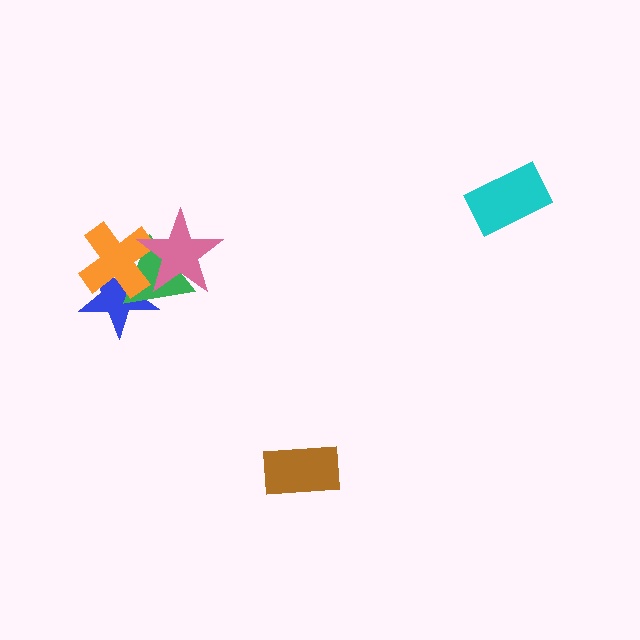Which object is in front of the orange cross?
The pink star is in front of the orange cross.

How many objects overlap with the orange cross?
3 objects overlap with the orange cross.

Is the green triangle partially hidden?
Yes, it is partially covered by another shape.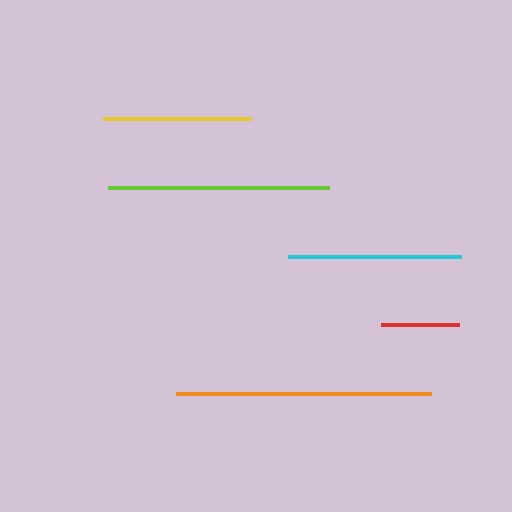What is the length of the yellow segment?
The yellow segment is approximately 148 pixels long.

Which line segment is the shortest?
The red line is the shortest at approximately 79 pixels.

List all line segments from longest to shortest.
From longest to shortest: orange, lime, cyan, yellow, red.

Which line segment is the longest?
The orange line is the longest at approximately 255 pixels.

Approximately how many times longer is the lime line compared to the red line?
The lime line is approximately 2.8 times the length of the red line.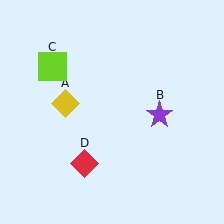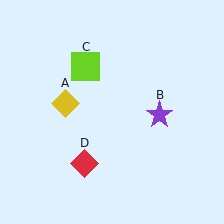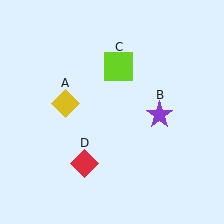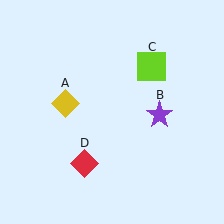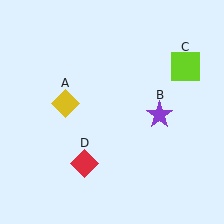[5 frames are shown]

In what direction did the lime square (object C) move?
The lime square (object C) moved right.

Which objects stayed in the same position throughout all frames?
Yellow diamond (object A) and purple star (object B) and red diamond (object D) remained stationary.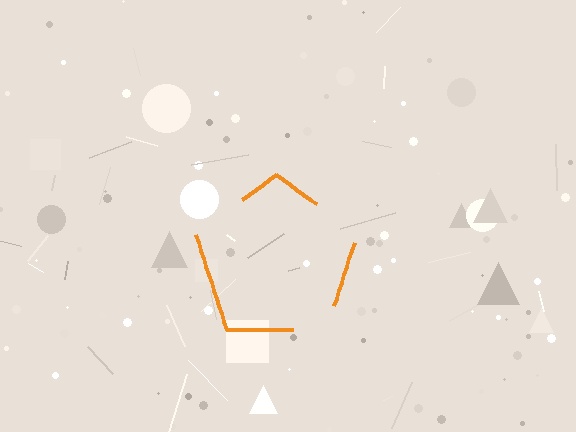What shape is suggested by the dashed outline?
The dashed outline suggests a pentagon.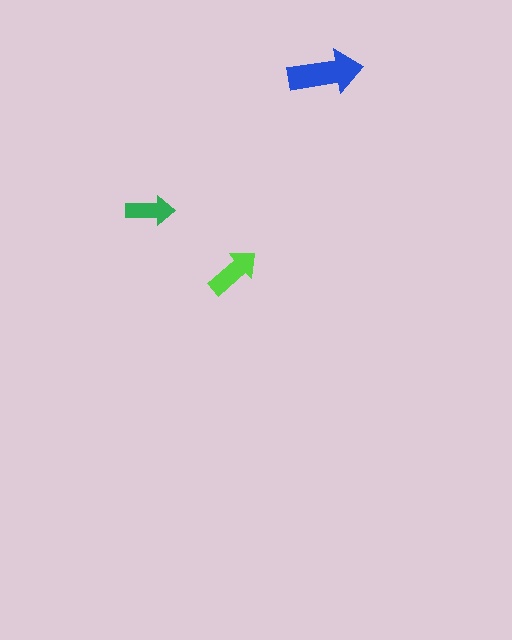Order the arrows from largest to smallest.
the blue one, the lime one, the green one.